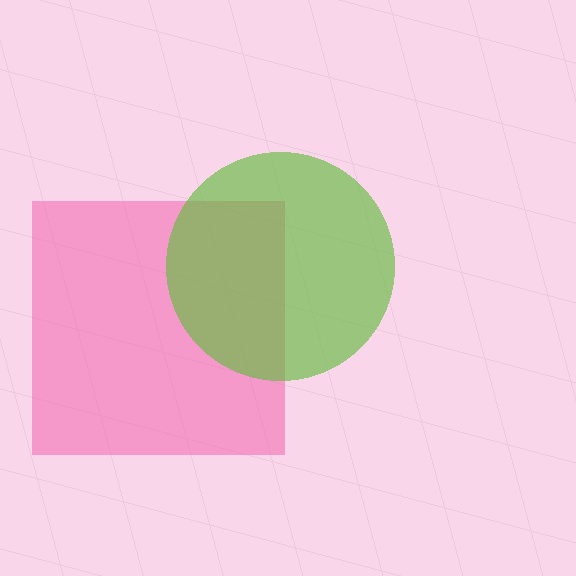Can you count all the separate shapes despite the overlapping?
Yes, there are 2 separate shapes.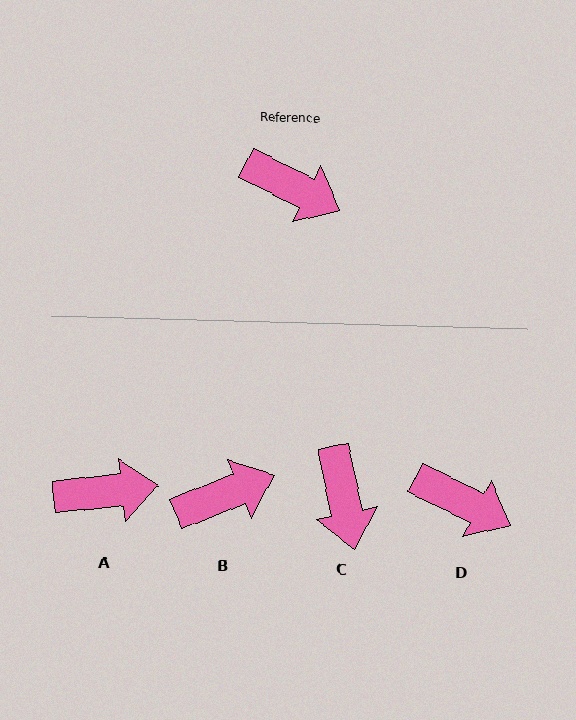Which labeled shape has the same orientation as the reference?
D.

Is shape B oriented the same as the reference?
No, it is off by about 49 degrees.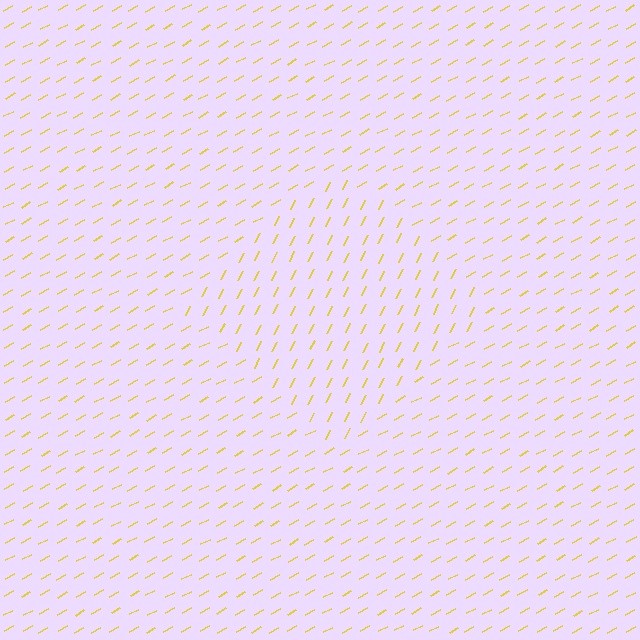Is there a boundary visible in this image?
Yes, there is a texture boundary formed by a change in line orientation.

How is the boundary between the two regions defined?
The boundary is defined purely by a change in line orientation (approximately 34 degrees difference). All lines are the same color and thickness.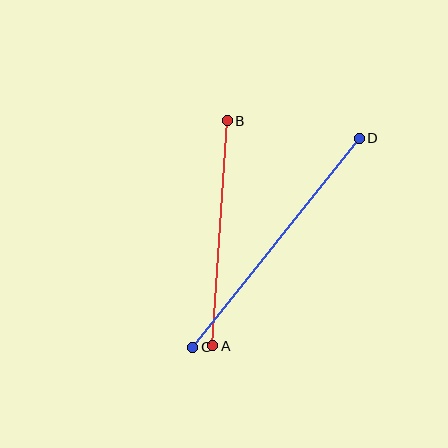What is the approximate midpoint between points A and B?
The midpoint is at approximately (220, 233) pixels.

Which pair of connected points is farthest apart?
Points C and D are farthest apart.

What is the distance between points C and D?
The distance is approximately 267 pixels.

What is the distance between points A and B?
The distance is approximately 225 pixels.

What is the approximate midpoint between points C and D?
The midpoint is at approximately (276, 243) pixels.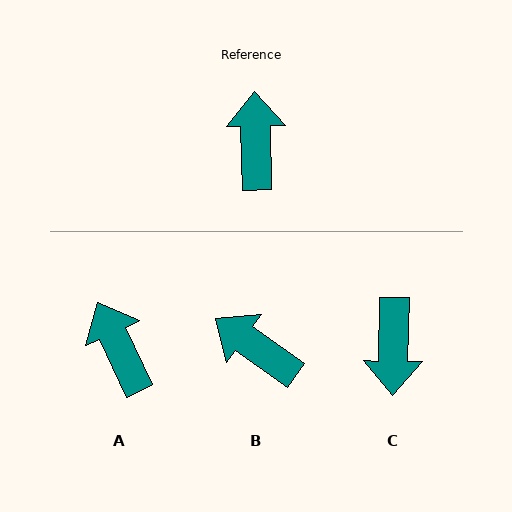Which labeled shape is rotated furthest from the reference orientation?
C, about 177 degrees away.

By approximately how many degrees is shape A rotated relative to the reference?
Approximately 24 degrees counter-clockwise.